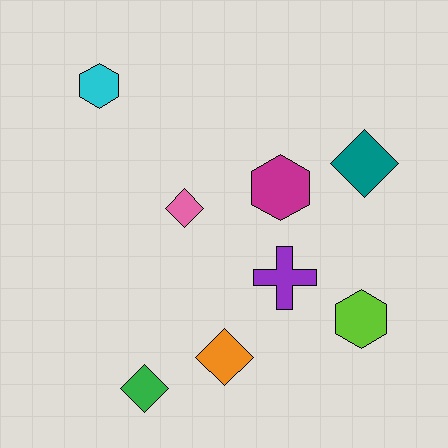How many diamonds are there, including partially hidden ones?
There are 4 diamonds.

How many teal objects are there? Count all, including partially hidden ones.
There is 1 teal object.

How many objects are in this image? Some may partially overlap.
There are 8 objects.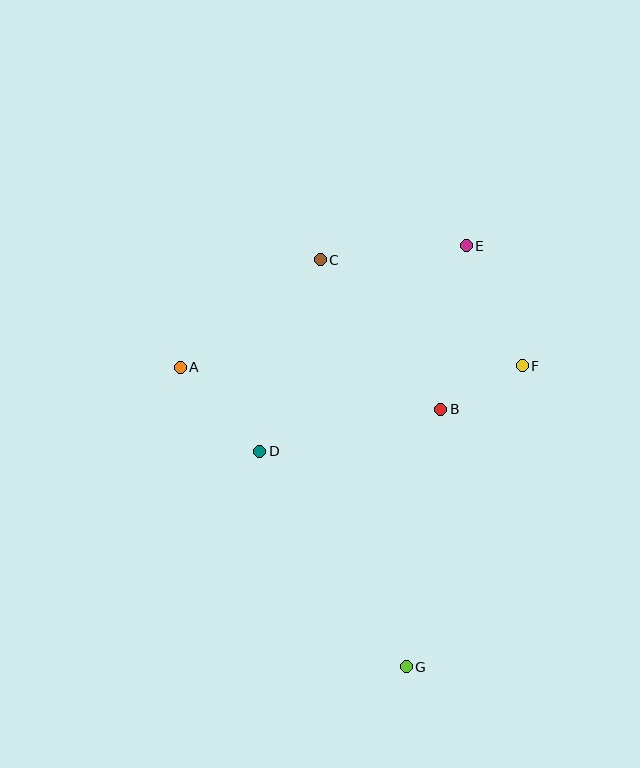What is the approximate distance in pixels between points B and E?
The distance between B and E is approximately 166 pixels.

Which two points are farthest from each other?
Points E and G are farthest from each other.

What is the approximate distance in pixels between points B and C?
The distance between B and C is approximately 192 pixels.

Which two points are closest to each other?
Points B and F are closest to each other.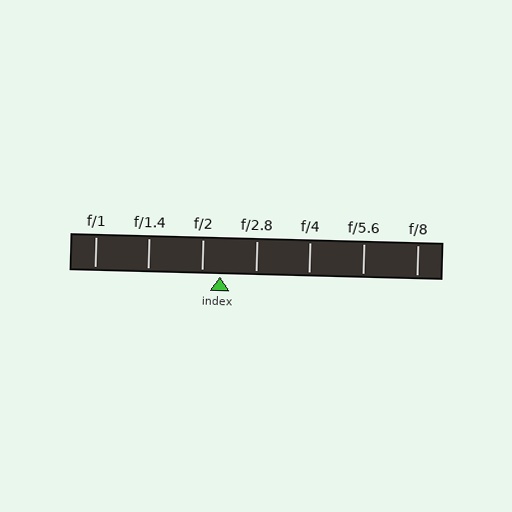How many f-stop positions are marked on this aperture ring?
There are 7 f-stop positions marked.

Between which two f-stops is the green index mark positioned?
The index mark is between f/2 and f/2.8.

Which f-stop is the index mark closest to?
The index mark is closest to f/2.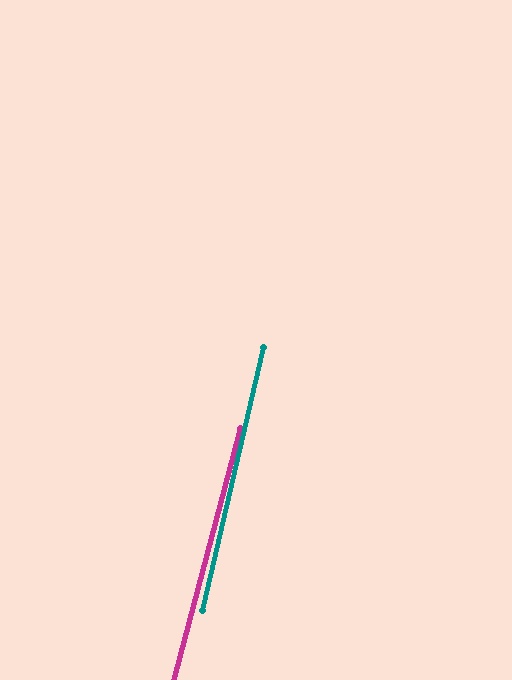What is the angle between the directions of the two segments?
Approximately 2 degrees.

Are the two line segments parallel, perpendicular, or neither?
Parallel — their directions differ by only 1.6°.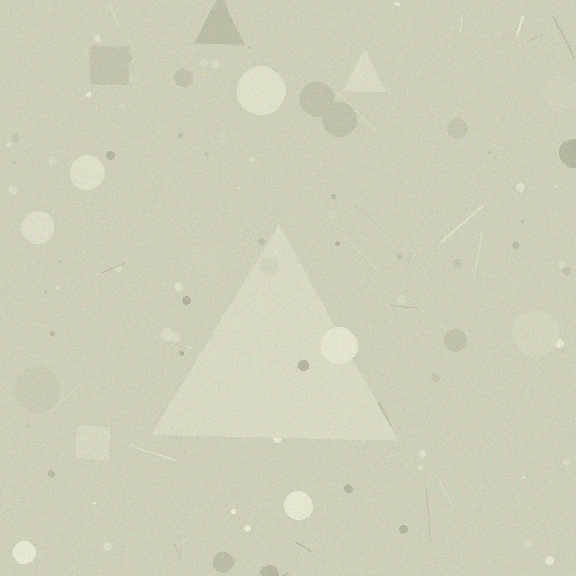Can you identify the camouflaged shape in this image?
The camouflaged shape is a triangle.